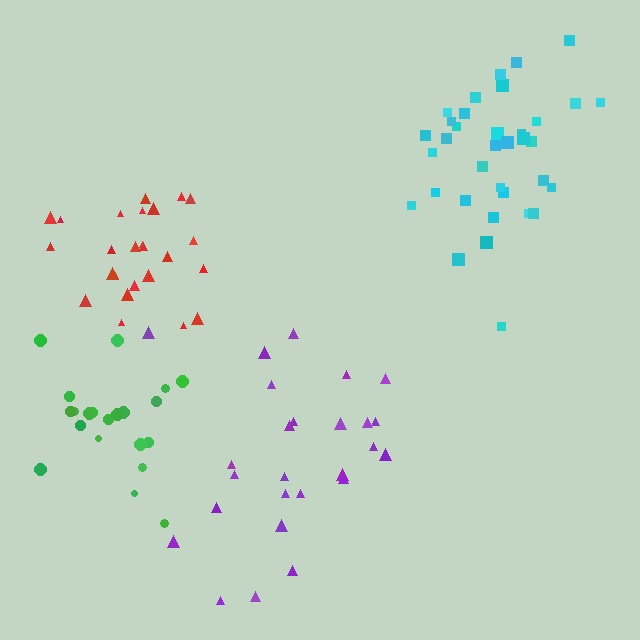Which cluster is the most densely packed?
Red.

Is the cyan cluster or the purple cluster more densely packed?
Cyan.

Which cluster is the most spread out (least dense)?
Purple.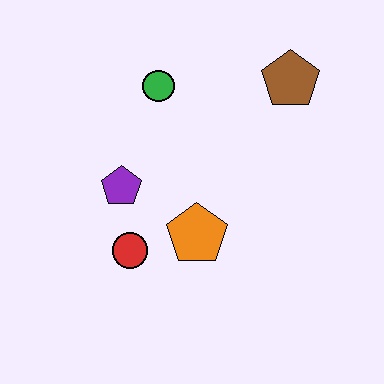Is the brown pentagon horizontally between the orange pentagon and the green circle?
No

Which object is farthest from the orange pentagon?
The brown pentagon is farthest from the orange pentagon.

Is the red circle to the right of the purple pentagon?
Yes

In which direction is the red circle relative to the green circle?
The red circle is below the green circle.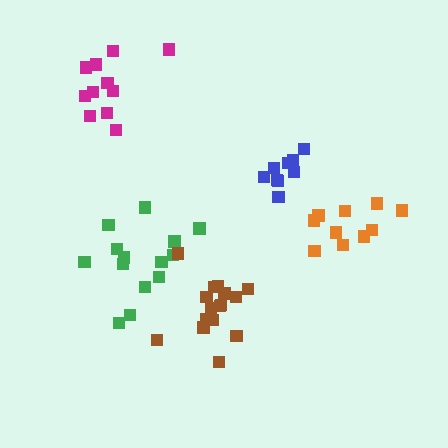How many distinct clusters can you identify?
There are 5 distinct clusters.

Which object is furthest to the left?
The magenta cluster is leftmost.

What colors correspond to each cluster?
The clusters are colored: blue, green, brown, orange, magenta.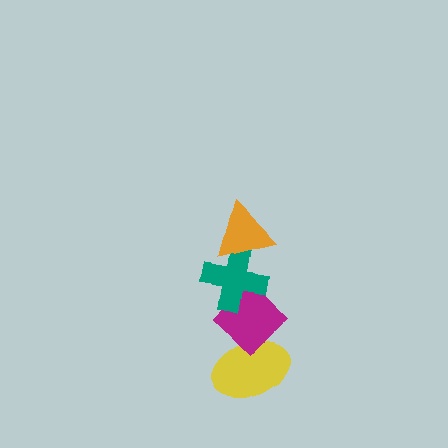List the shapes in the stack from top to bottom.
From top to bottom: the orange triangle, the teal cross, the magenta diamond, the yellow ellipse.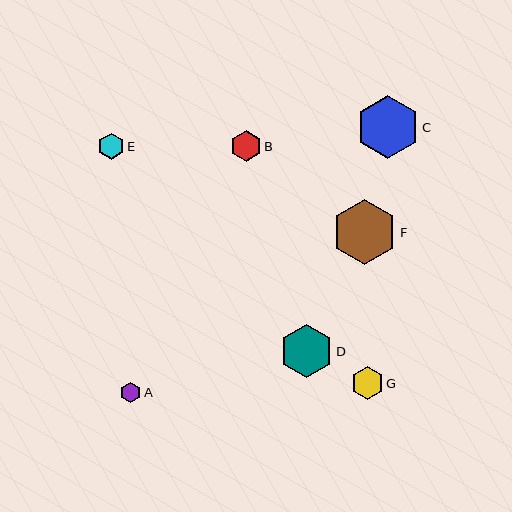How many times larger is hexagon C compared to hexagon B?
Hexagon C is approximately 2.1 times the size of hexagon B.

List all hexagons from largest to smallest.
From largest to smallest: F, C, D, G, B, E, A.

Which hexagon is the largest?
Hexagon F is the largest with a size of approximately 65 pixels.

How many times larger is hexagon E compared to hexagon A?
Hexagon E is approximately 1.3 times the size of hexagon A.